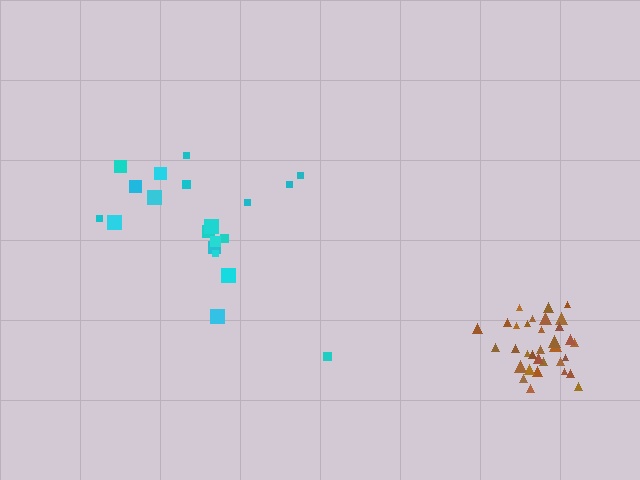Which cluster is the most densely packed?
Brown.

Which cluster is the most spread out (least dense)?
Cyan.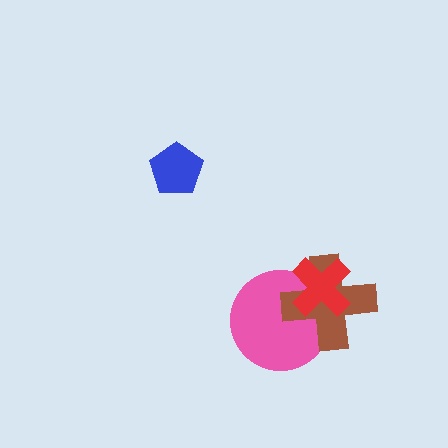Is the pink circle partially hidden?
Yes, it is partially covered by another shape.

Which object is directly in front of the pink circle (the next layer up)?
The brown cross is directly in front of the pink circle.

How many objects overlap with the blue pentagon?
0 objects overlap with the blue pentagon.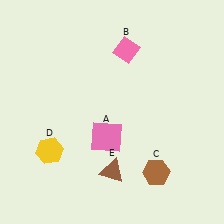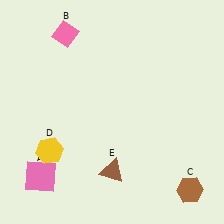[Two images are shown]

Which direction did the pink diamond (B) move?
The pink diamond (B) moved left.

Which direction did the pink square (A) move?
The pink square (A) moved left.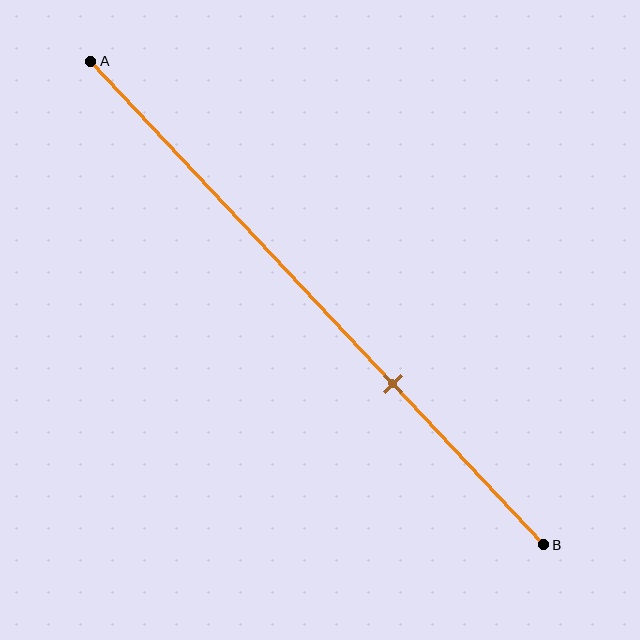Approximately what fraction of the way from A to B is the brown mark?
The brown mark is approximately 65% of the way from A to B.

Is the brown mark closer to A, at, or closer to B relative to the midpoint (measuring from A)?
The brown mark is closer to point B than the midpoint of segment AB.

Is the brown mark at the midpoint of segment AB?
No, the mark is at about 65% from A, not at the 50% midpoint.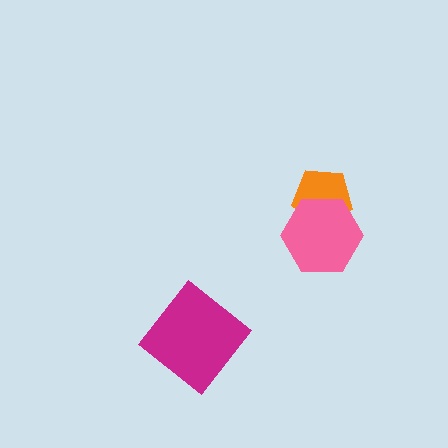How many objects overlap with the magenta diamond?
0 objects overlap with the magenta diamond.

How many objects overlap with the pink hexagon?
1 object overlaps with the pink hexagon.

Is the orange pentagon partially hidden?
Yes, it is partially covered by another shape.